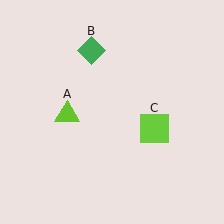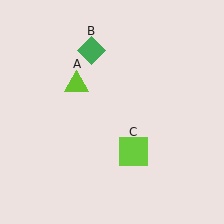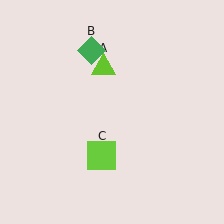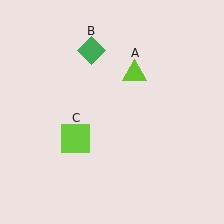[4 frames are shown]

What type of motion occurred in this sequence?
The lime triangle (object A), lime square (object C) rotated clockwise around the center of the scene.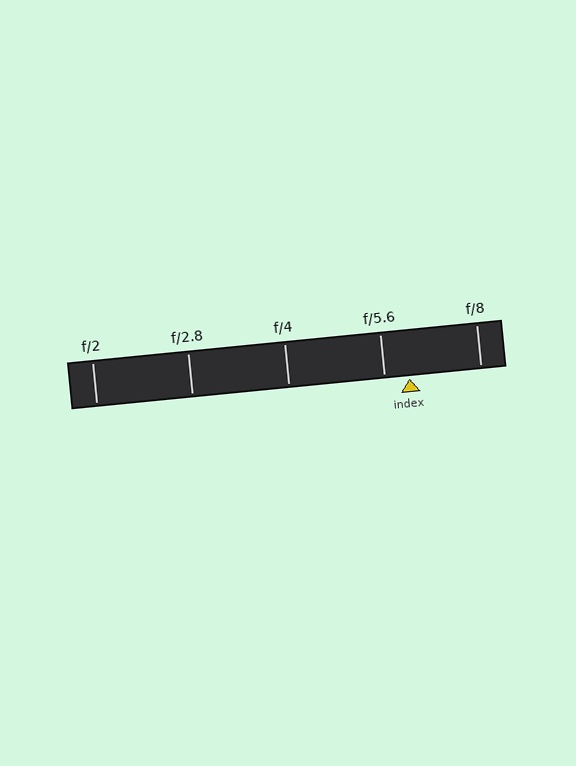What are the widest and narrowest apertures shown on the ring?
The widest aperture shown is f/2 and the narrowest is f/8.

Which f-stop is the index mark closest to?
The index mark is closest to f/5.6.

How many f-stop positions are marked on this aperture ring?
There are 5 f-stop positions marked.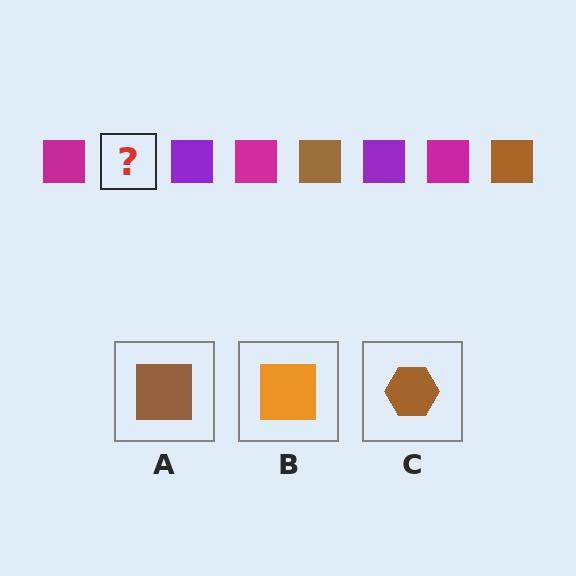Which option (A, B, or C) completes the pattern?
A.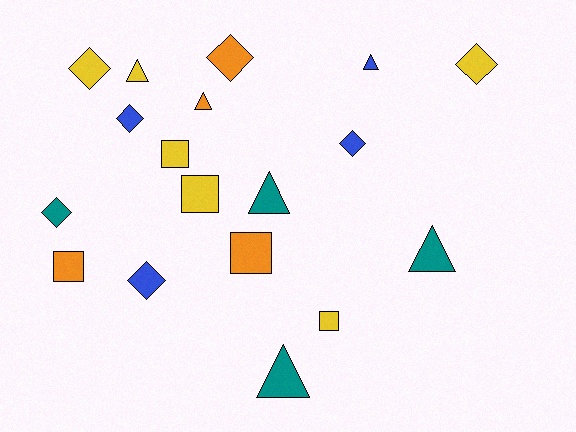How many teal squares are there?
There are no teal squares.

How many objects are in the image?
There are 18 objects.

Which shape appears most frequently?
Diamond, with 7 objects.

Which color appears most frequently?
Yellow, with 6 objects.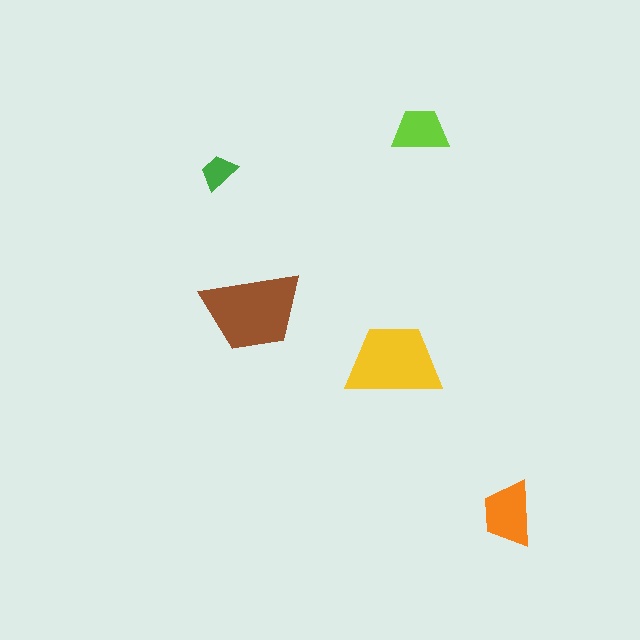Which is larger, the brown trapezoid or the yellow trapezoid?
The brown one.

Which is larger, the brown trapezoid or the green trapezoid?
The brown one.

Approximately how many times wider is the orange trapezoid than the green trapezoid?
About 1.5 times wider.